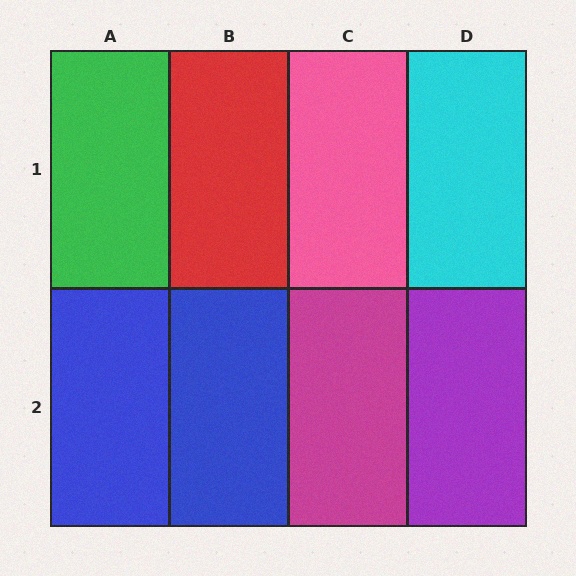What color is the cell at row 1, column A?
Green.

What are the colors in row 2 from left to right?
Blue, blue, magenta, purple.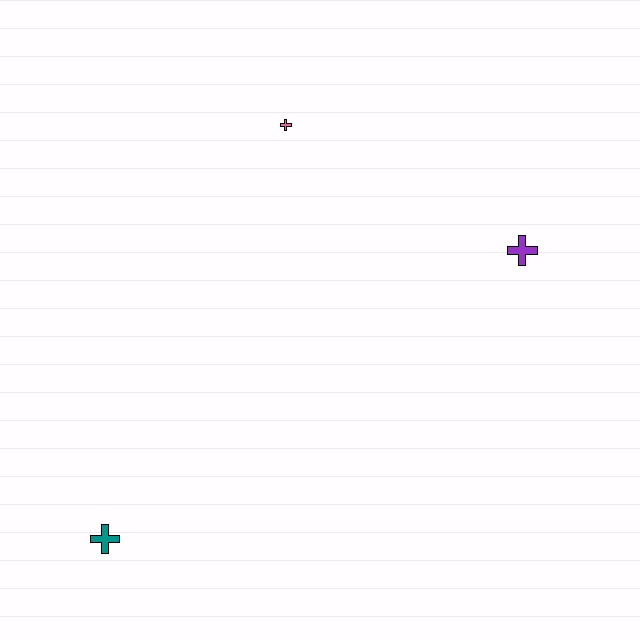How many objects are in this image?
There are 3 objects.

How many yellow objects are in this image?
There are no yellow objects.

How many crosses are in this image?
There are 3 crosses.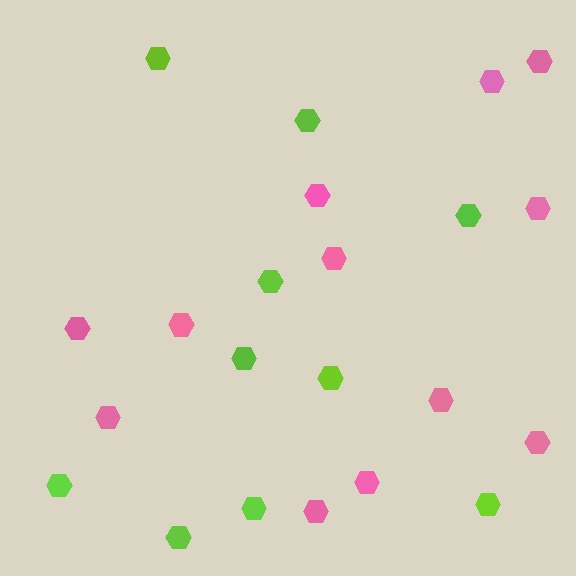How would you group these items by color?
There are 2 groups: one group of lime hexagons (10) and one group of pink hexagons (12).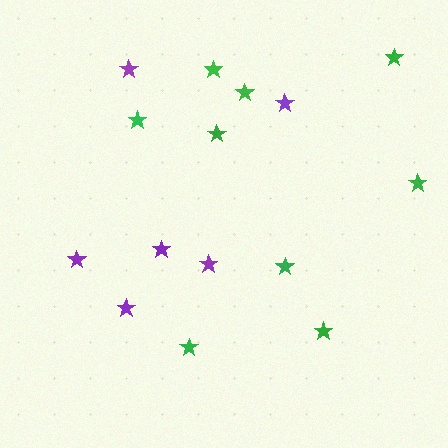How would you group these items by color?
There are 2 groups: one group of purple stars (6) and one group of green stars (9).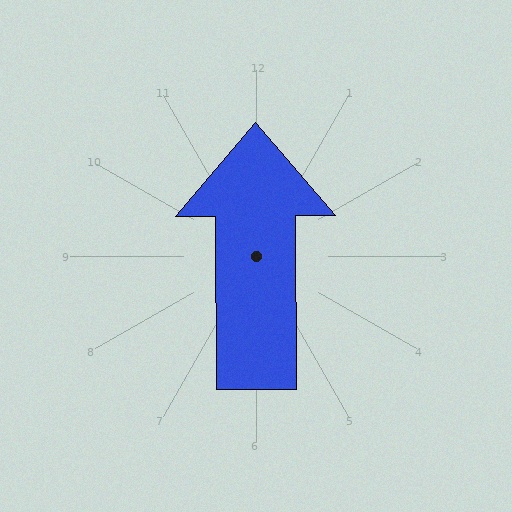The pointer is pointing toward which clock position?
Roughly 12 o'clock.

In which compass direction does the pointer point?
North.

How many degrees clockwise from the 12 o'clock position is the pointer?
Approximately 360 degrees.